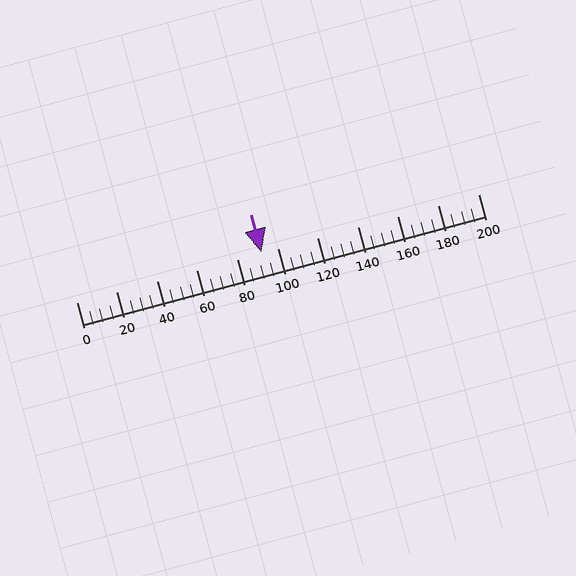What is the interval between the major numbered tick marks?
The major tick marks are spaced 20 units apart.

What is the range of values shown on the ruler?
The ruler shows values from 0 to 200.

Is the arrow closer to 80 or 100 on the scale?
The arrow is closer to 100.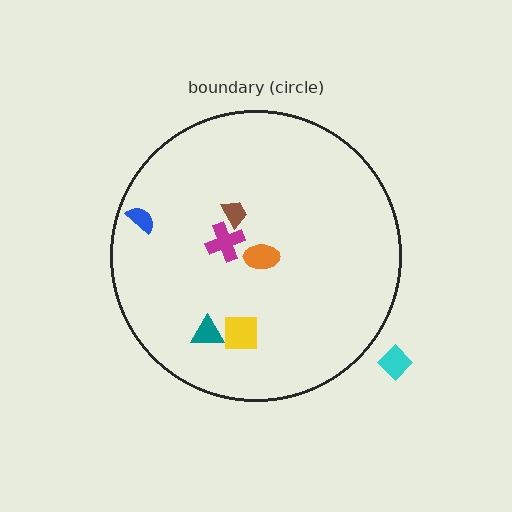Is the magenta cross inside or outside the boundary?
Inside.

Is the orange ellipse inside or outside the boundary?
Inside.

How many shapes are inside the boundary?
6 inside, 1 outside.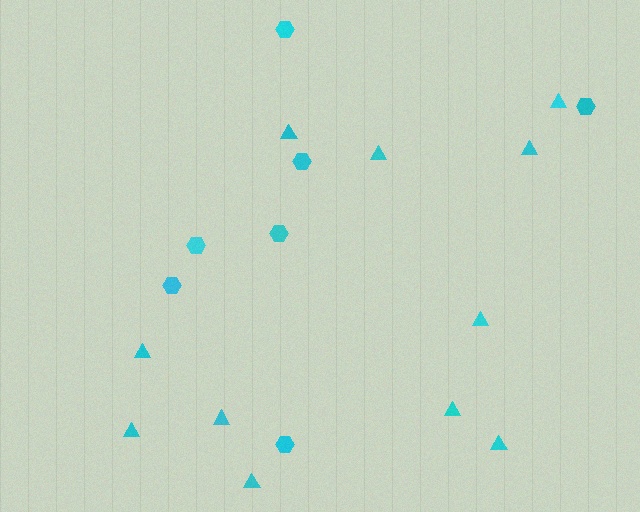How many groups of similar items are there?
There are 2 groups: one group of hexagons (7) and one group of triangles (11).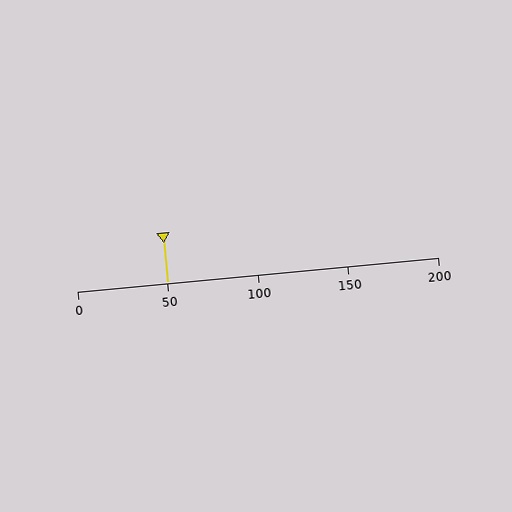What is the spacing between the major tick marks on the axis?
The major ticks are spaced 50 apart.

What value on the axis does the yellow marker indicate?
The marker indicates approximately 50.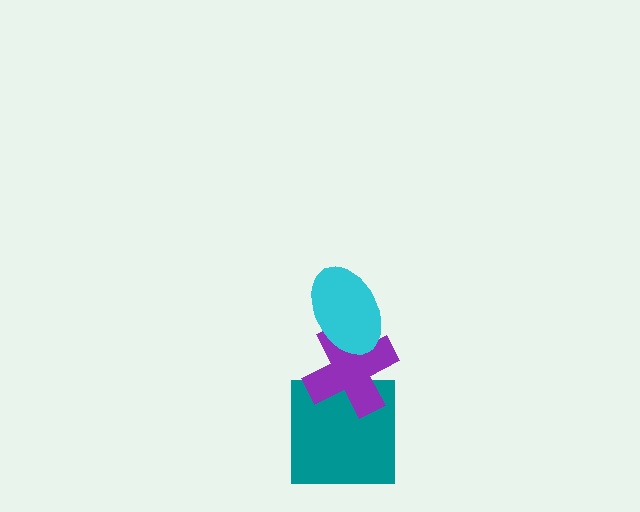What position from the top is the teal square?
The teal square is 3rd from the top.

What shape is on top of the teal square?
The purple cross is on top of the teal square.